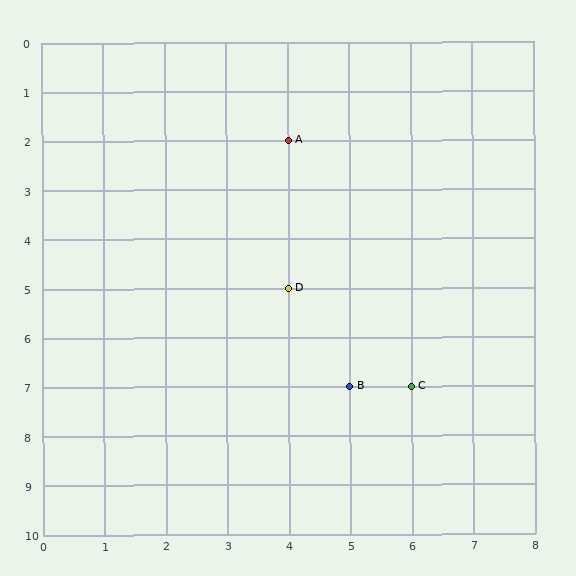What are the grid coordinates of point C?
Point C is at grid coordinates (6, 7).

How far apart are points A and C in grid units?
Points A and C are 2 columns and 5 rows apart (about 5.4 grid units diagonally).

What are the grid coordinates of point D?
Point D is at grid coordinates (4, 5).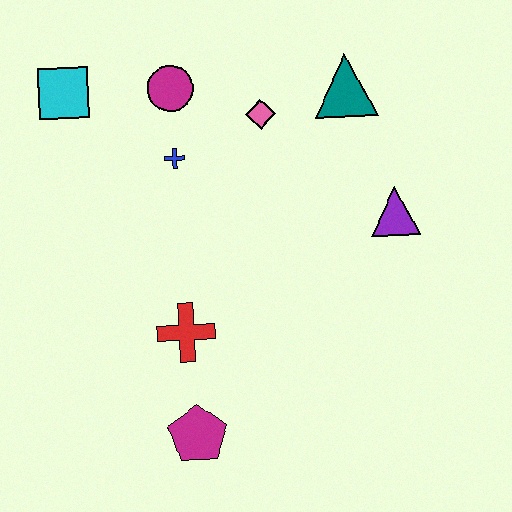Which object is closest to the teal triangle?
The pink diamond is closest to the teal triangle.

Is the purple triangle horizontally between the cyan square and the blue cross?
No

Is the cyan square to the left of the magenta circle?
Yes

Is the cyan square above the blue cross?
Yes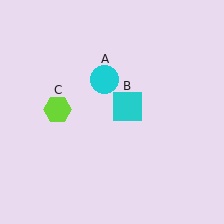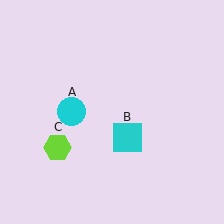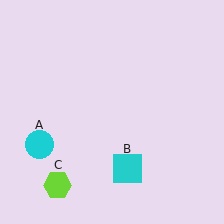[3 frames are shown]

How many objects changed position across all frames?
3 objects changed position: cyan circle (object A), cyan square (object B), lime hexagon (object C).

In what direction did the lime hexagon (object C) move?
The lime hexagon (object C) moved down.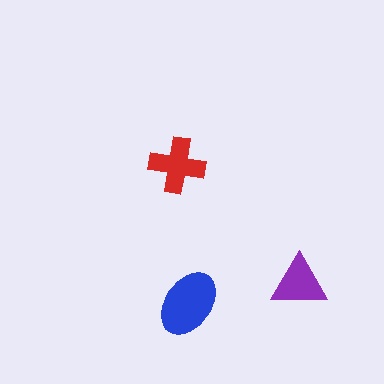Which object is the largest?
The blue ellipse.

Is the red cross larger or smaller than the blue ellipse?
Smaller.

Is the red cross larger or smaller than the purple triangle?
Larger.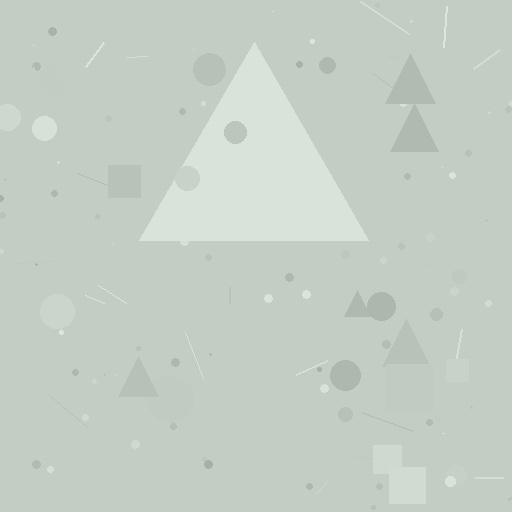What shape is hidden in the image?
A triangle is hidden in the image.